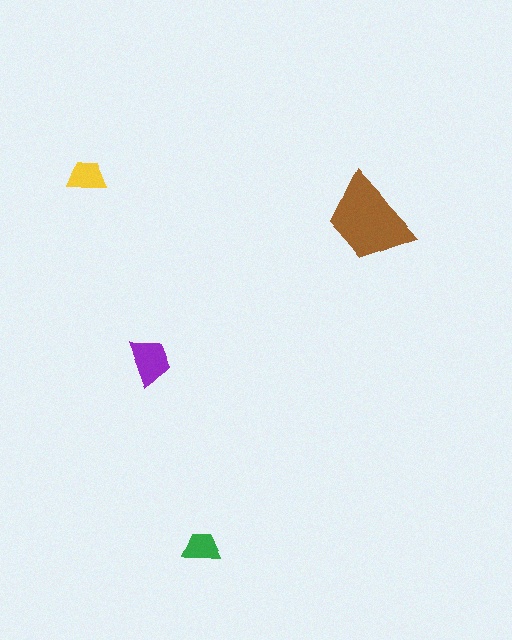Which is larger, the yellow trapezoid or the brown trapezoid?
The brown one.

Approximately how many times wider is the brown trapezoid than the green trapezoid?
About 2.5 times wider.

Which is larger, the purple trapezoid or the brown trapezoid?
The brown one.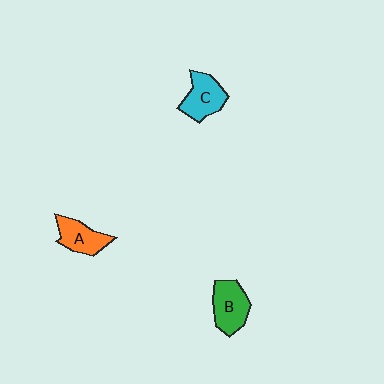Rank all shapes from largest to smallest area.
From largest to smallest: B (green), C (cyan), A (orange).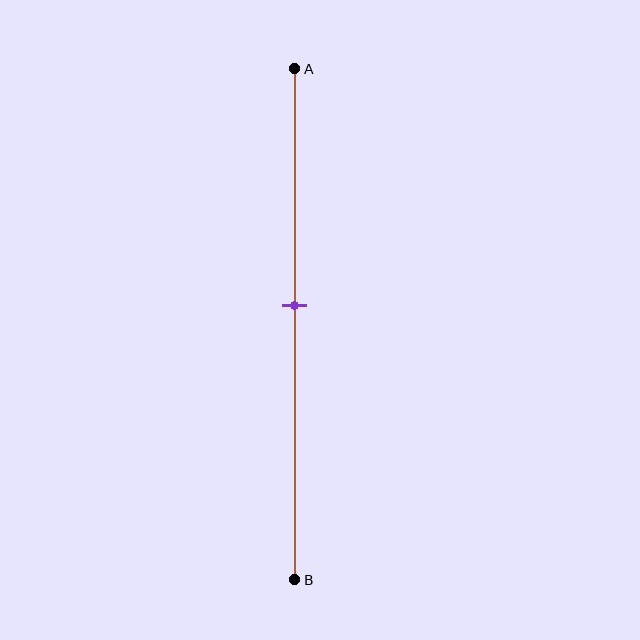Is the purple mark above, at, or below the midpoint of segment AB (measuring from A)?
The purple mark is above the midpoint of segment AB.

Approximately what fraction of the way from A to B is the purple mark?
The purple mark is approximately 45% of the way from A to B.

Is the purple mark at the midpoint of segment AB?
No, the mark is at about 45% from A, not at the 50% midpoint.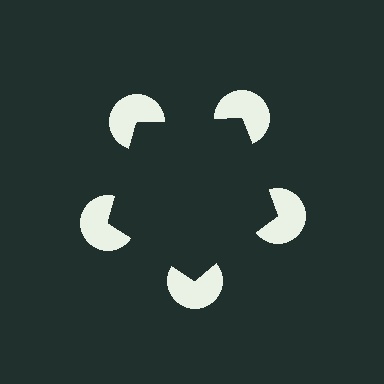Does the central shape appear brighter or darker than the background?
It typically appears slightly darker than the background, even though no actual brightness change is drawn.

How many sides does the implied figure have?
5 sides.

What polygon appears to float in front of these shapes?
An illusory pentagon — its edges are inferred from the aligned wedge cuts in the pac-man discs, not physically drawn.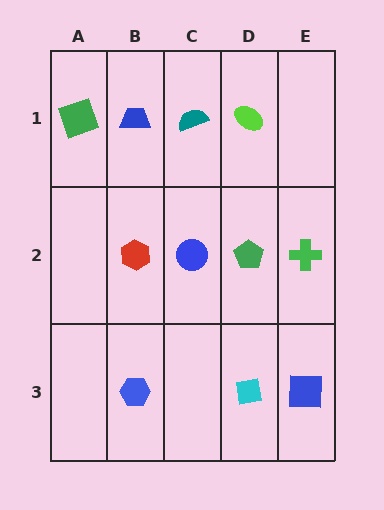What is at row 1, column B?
A blue trapezoid.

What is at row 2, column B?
A red hexagon.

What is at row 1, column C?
A teal semicircle.